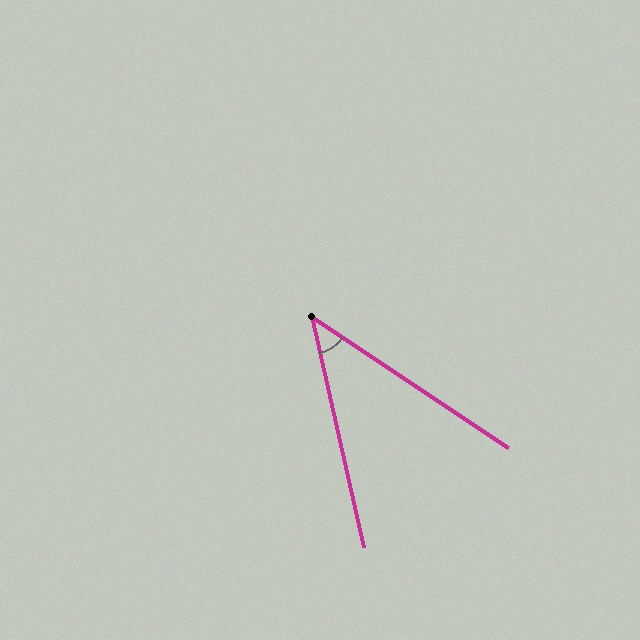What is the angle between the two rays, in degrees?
Approximately 44 degrees.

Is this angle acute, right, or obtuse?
It is acute.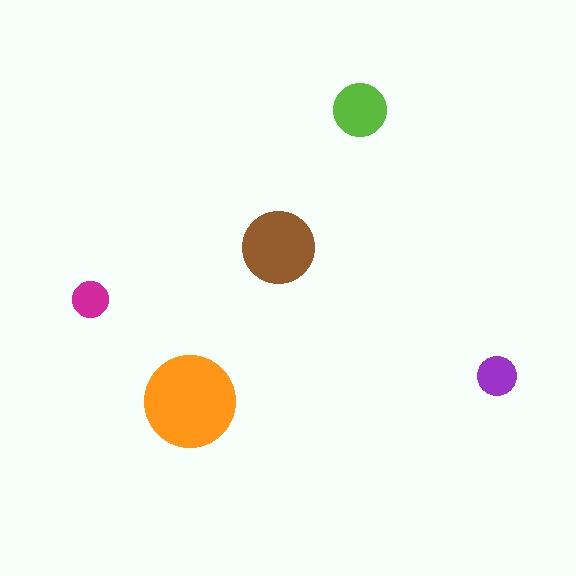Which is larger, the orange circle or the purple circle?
The orange one.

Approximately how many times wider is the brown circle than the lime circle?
About 1.5 times wider.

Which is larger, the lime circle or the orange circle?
The orange one.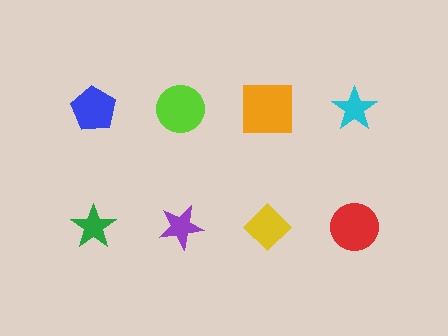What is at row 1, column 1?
A blue pentagon.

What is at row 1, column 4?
A cyan star.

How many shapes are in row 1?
4 shapes.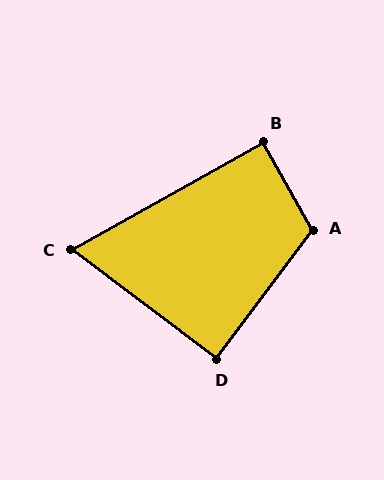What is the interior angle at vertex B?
Approximately 90 degrees (approximately right).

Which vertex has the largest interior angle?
A, at approximately 114 degrees.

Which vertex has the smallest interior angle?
C, at approximately 66 degrees.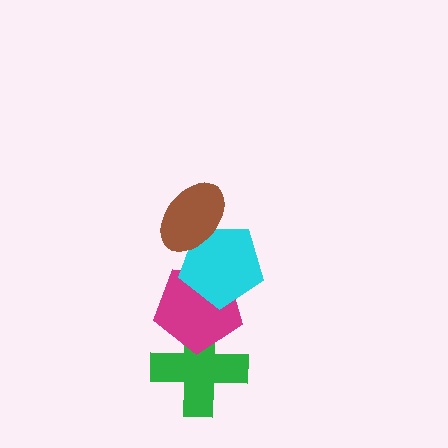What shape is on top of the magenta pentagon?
The cyan pentagon is on top of the magenta pentagon.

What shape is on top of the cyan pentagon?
The brown ellipse is on top of the cyan pentagon.